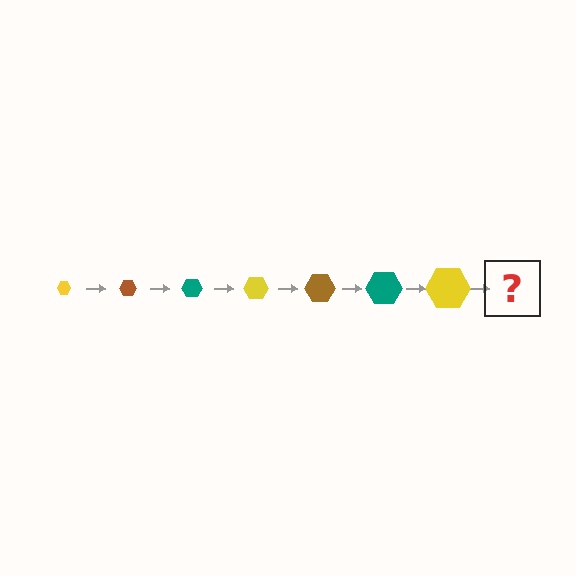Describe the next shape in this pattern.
It should be a brown hexagon, larger than the previous one.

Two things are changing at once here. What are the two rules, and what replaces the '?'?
The two rules are that the hexagon grows larger each step and the color cycles through yellow, brown, and teal. The '?' should be a brown hexagon, larger than the previous one.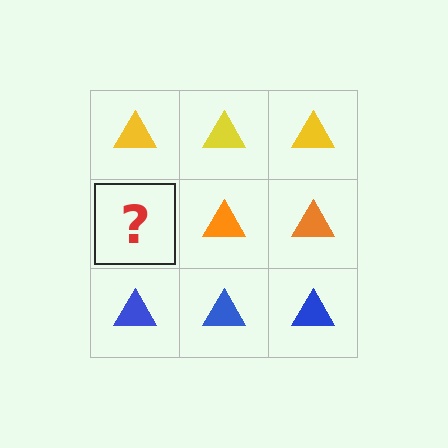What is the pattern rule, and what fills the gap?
The rule is that each row has a consistent color. The gap should be filled with an orange triangle.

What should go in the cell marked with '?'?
The missing cell should contain an orange triangle.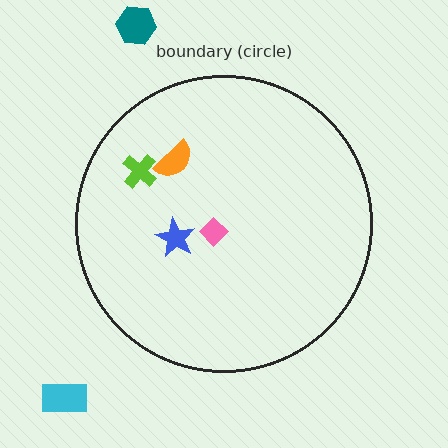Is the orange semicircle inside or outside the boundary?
Inside.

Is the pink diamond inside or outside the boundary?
Inside.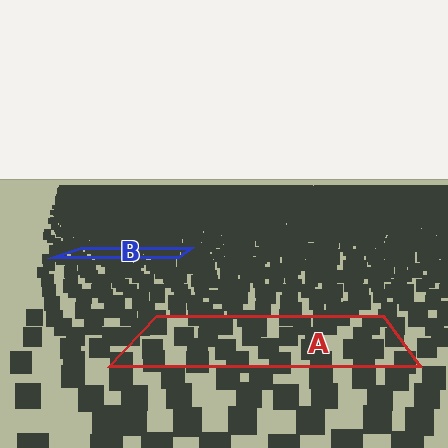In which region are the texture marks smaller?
The texture marks are smaller in region B, because it is farther away.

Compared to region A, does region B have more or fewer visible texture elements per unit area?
Region B has more texture elements per unit area — they are packed more densely because it is farther away.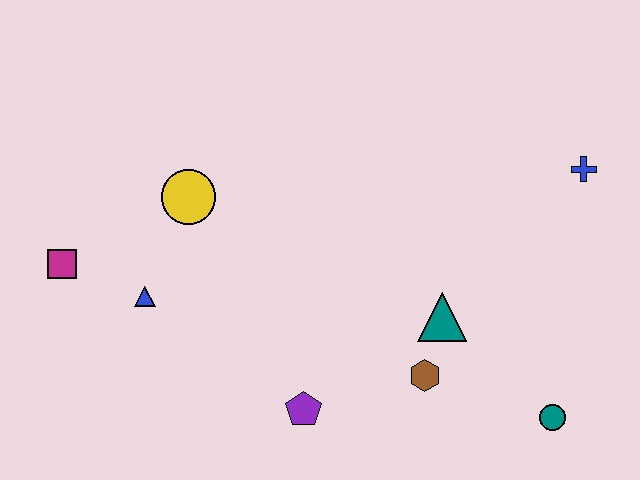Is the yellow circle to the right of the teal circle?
No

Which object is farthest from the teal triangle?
The magenta square is farthest from the teal triangle.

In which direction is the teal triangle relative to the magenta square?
The teal triangle is to the right of the magenta square.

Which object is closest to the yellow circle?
The blue triangle is closest to the yellow circle.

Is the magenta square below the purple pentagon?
No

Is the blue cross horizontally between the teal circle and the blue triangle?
No